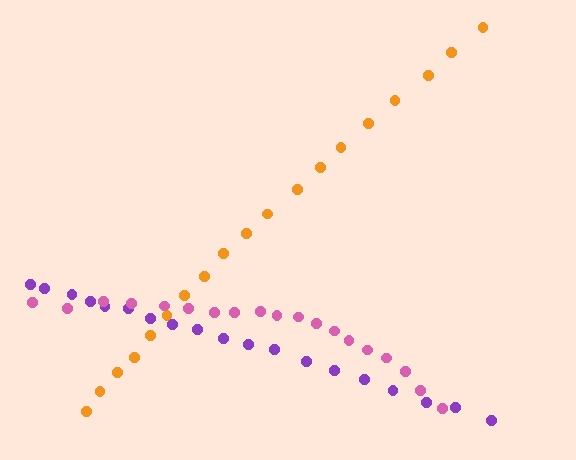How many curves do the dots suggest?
There are 3 distinct paths.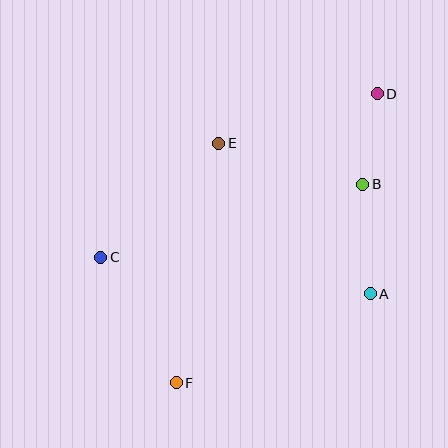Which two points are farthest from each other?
Points D and F are farthest from each other.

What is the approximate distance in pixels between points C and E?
The distance between C and E is approximately 164 pixels.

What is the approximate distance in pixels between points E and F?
The distance between E and F is approximately 243 pixels.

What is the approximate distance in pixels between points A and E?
The distance between A and E is approximately 213 pixels.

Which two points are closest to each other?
Points B and D are closest to each other.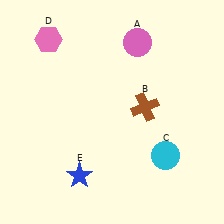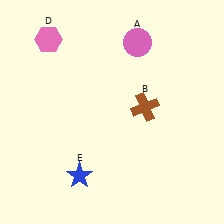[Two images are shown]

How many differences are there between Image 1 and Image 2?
There is 1 difference between the two images.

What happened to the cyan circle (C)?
The cyan circle (C) was removed in Image 2. It was in the bottom-right area of Image 1.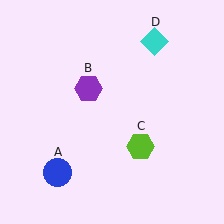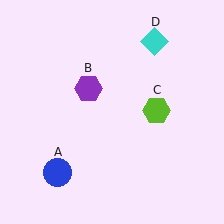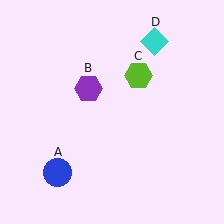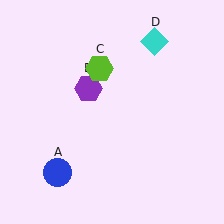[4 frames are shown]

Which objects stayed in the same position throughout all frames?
Blue circle (object A) and purple hexagon (object B) and cyan diamond (object D) remained stationary.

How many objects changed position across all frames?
1 object changed position: lime hexagon (object C).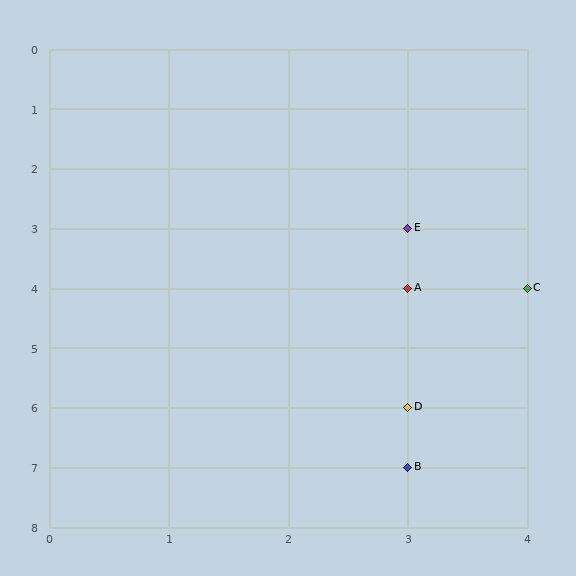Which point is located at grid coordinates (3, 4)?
Point A is at (3, 4).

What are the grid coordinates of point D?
Point D is at grid coordinates (3, 6).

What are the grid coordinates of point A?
Point A is at grid coordinates (3, 4).